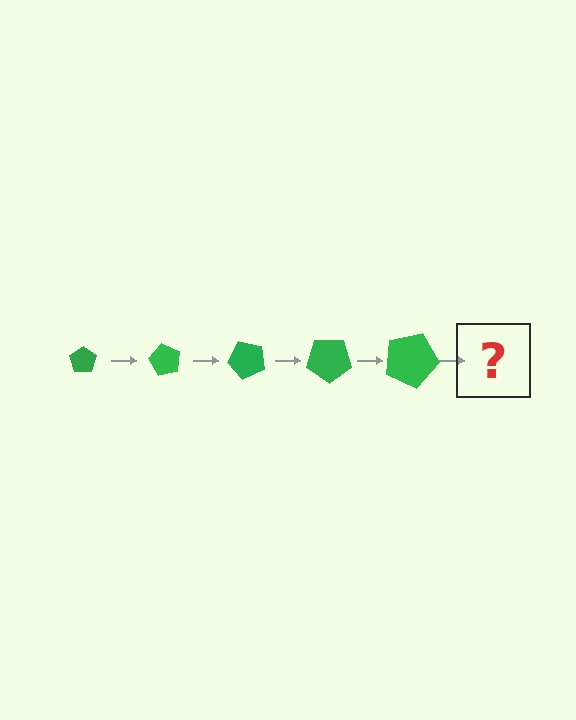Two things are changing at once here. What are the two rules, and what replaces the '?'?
The two rules are that the pentagon grows larger each step and it rotates 60 degrees each step. The '?' should be a pentagon, larger than the previous one and rotated 300 degrees from the start.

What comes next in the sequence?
The next element should be a pentagon, larger than the previous one and rotated 300 degrees from the start.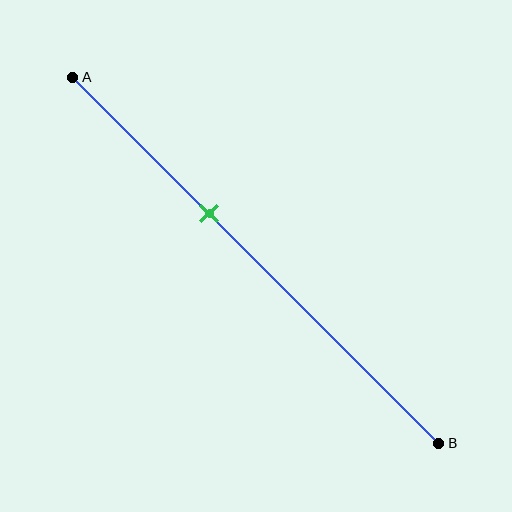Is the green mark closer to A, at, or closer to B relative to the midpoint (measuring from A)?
The green mark is closer to point A than the midpoint of segment AB.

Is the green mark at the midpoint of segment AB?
No, the mark is at about 35% from A, not at the 50% midpoint.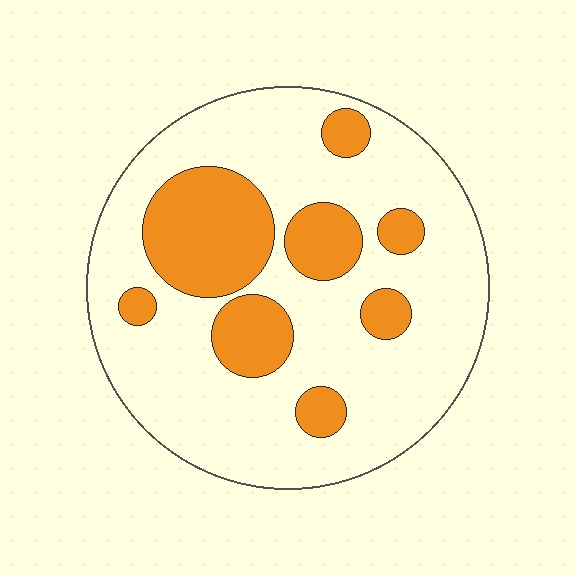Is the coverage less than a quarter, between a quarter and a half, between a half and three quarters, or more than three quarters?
Between a quarter and a half.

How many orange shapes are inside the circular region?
8.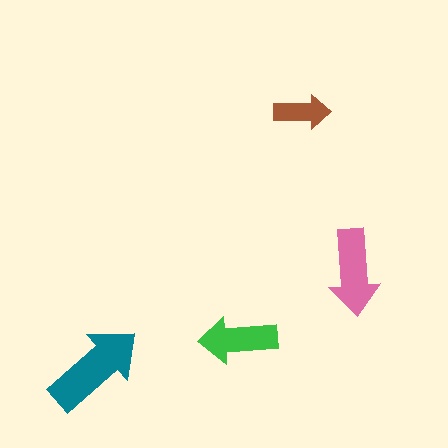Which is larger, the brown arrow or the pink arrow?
The pink one.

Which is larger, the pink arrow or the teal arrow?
The teal one.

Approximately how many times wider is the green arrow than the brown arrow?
About 1.5 times wider.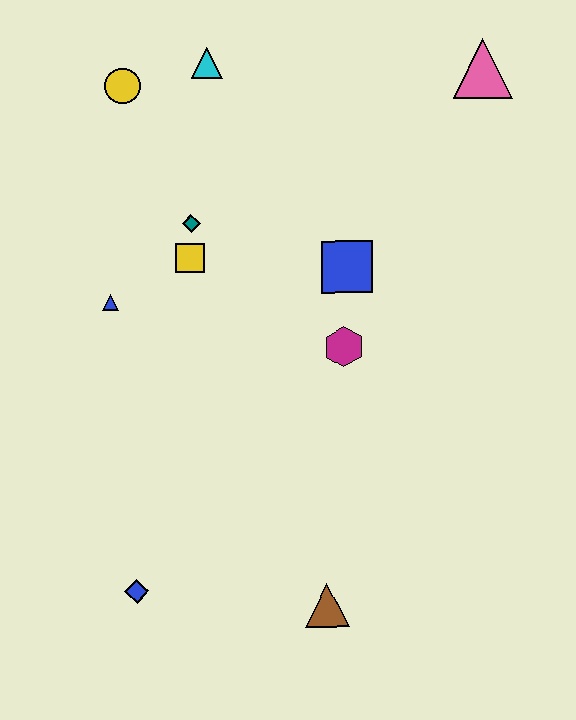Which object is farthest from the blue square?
The blue diamond is farthest from the blue square.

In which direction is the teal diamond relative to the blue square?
The teal diamond is to the left of the blue square.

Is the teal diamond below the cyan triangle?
Yes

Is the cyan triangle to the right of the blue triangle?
Yes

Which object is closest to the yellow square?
The teal diamond is closest to the yellow square.